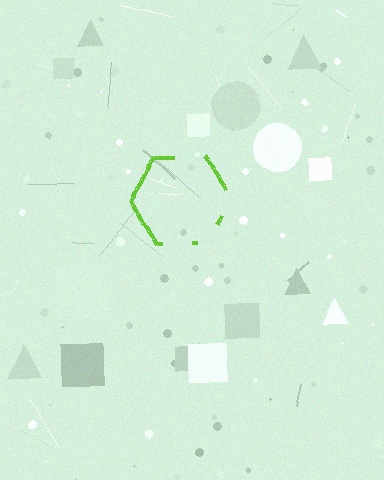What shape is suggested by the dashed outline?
The dashed outline suggests a hexagon.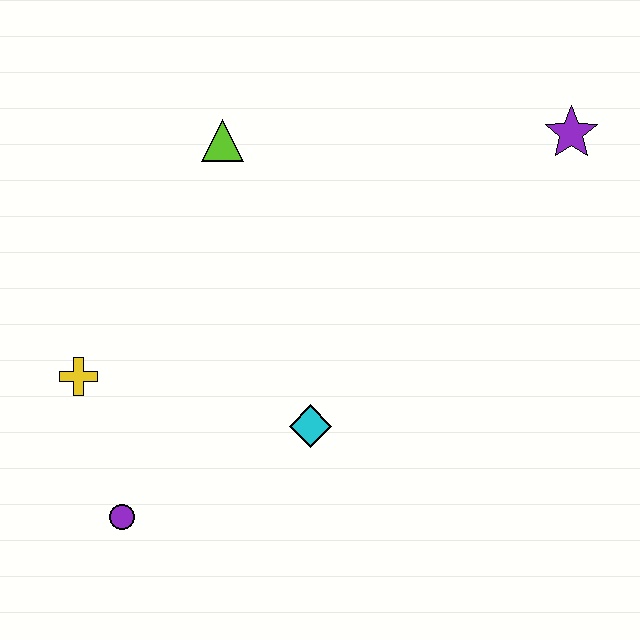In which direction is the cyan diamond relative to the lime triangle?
The cyan diamond is below the lime triangle.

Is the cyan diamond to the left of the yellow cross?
No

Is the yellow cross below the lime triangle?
Yes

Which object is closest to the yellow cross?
The purple circle is closest to the yellow cross.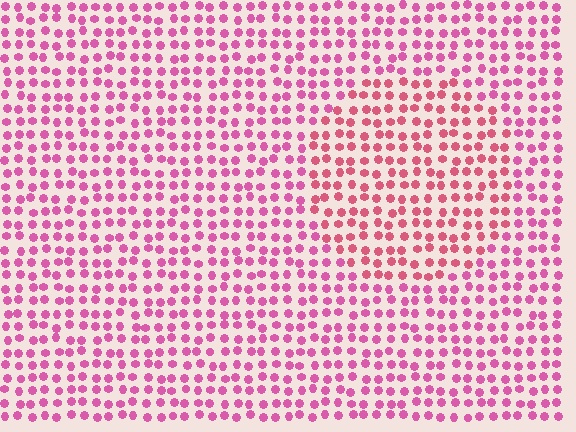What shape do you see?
I see a circle.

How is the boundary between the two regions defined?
The boundary is defined purely by a slight shift in hue (about 21 degrees). Spacing, size, and orientation are identical on both sides.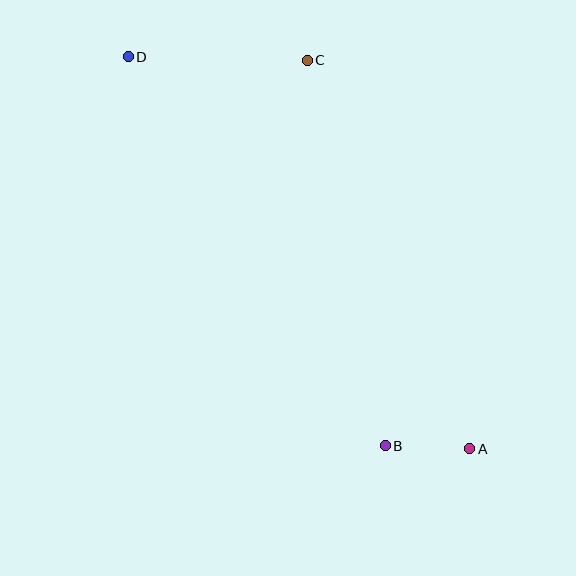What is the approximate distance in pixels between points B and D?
The distance between B and D is approximately 466 pixels.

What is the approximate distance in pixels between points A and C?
The distance between A and C is approximately 421 pixels.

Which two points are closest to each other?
Points A and B are closest to each other.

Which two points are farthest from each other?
Points A and D are farthest from each other.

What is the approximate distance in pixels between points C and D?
The distance between C and D is approximately 179 pixels.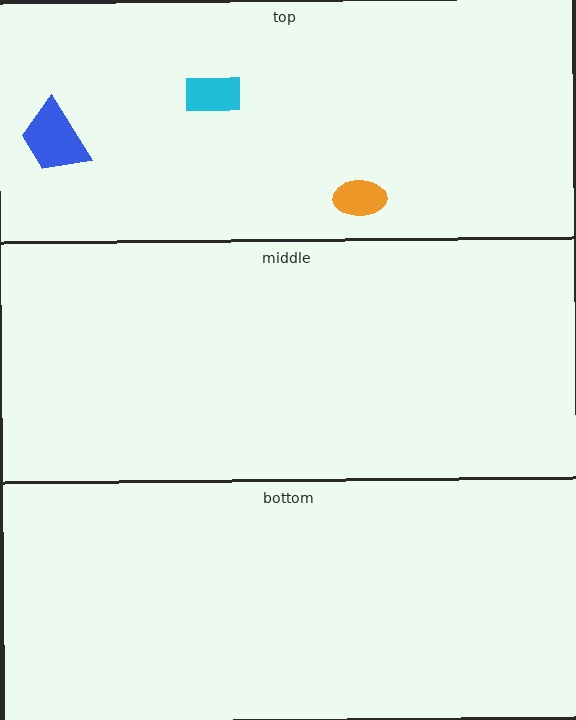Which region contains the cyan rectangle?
The top region.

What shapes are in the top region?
The cyan rectangle, the blue trapezoid, the orange ellipse.